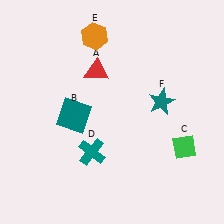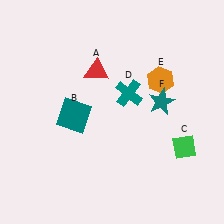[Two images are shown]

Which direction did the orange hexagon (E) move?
The orange hexagon (E) moved right.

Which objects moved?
The objects that moved are: the teal cross (D), the orange hexagon (E).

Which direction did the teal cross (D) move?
The teal cross (D) moved up.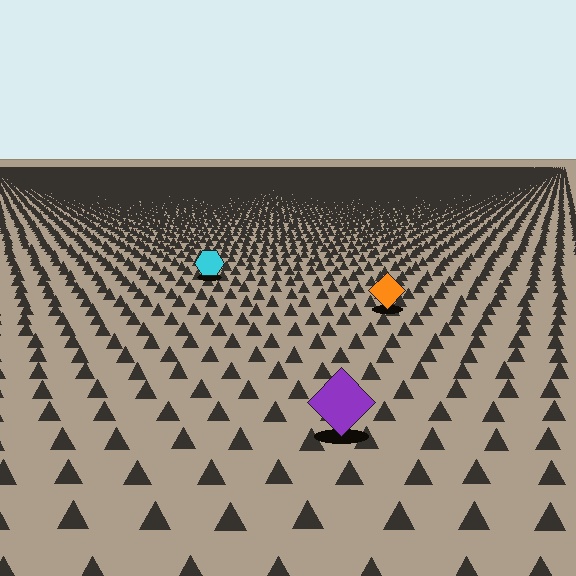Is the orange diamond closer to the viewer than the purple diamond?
No. The purple diamond is closer — you can tell from the texture gradient: the ground texture is coarser near it.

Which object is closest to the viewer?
The purple diamond is closest. The texture marks near it are larger and more spread out.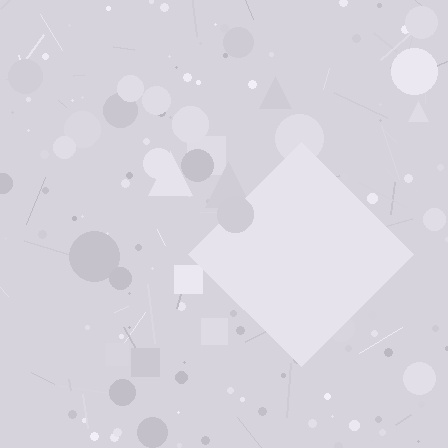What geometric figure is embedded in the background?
A diamond is embedded in the background.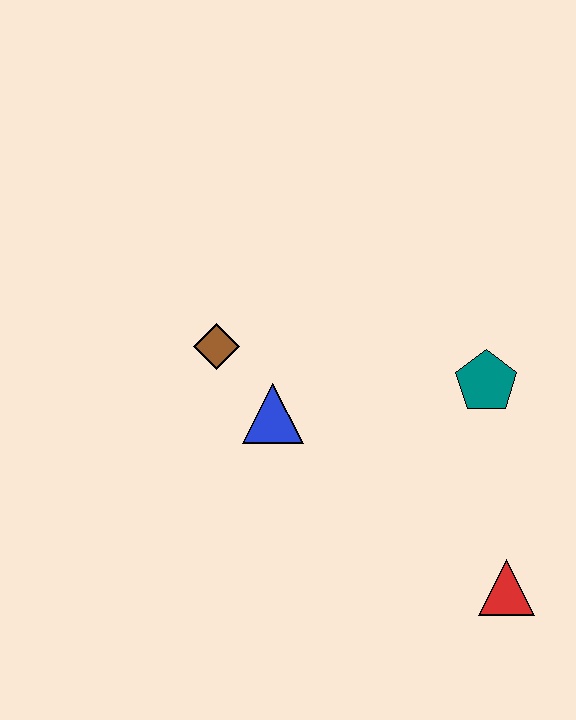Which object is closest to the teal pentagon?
The red triangle is closest to the teal pentagon.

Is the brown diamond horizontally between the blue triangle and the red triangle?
No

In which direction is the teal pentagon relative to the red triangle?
The teal pentagon is above the red triangle.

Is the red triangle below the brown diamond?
Yes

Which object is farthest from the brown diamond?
The red triangle is farthest from the brown diamond.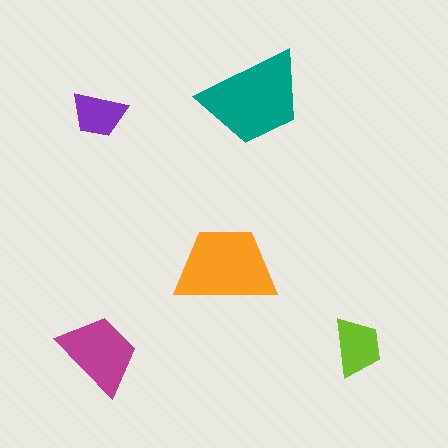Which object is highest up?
The teal trapezoid is topmost.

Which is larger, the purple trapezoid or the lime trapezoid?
The lime one.